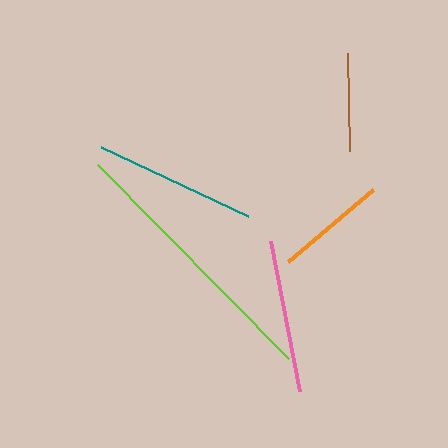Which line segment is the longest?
The lime line is the longest at approximately 272 pixels.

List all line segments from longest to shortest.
From longest to shortest: lime, teal, pink, orange, brown.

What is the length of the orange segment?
The orange segment is approximately 112 pixels long.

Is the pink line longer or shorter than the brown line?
The pink line is longer than the brown line.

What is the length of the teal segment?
The teal segment is approximately 163 pixels long.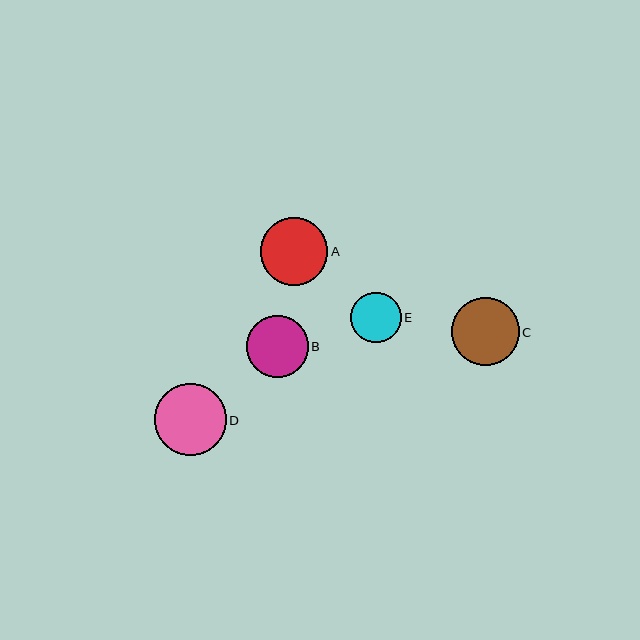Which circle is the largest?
Circle D is the largest with a size of approximately 72 pixels.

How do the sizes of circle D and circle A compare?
Circle D and circle A are approximately the same size.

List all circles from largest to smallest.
From largest to smallest: D, C, A, B, E.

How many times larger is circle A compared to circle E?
Circle A is approximately 1.3 times the size of circle E.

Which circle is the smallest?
Circle E is the smallest with a size of approximately 51 pixels.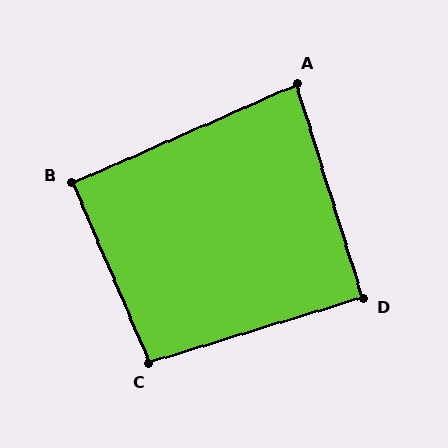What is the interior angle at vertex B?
Approximately 90 degrees (approximately right).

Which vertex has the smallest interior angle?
A, at approximately 84 degrees.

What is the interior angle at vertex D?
Approximately 90 degrees (approximately right).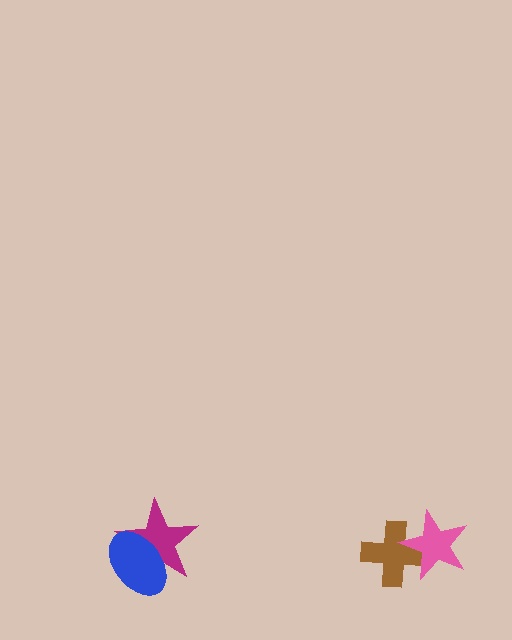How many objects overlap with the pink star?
1 object overlaps with the pink star.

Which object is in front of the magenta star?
The blue ellipse is in front of the magenta star.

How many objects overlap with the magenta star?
1 object overlaps with the magenta star.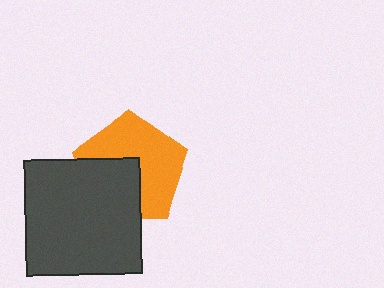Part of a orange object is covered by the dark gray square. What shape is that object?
It is a pentagon.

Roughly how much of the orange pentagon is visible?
About half of it is visible (roughly 61%).